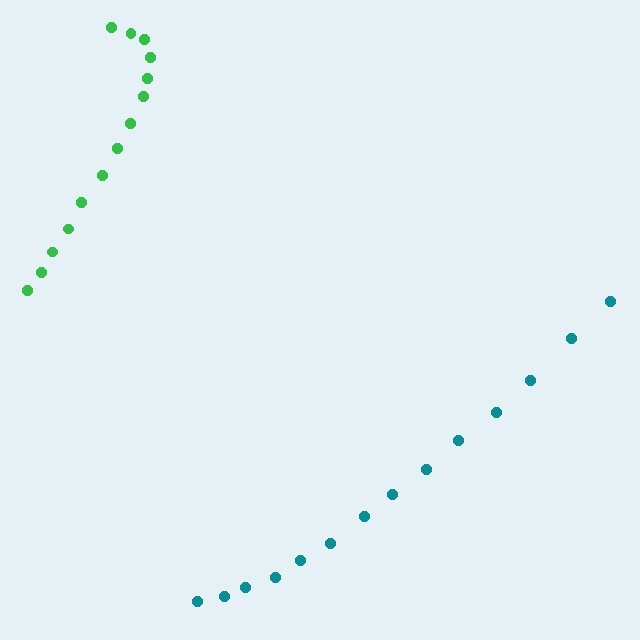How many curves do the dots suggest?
There are 2 distinct paths.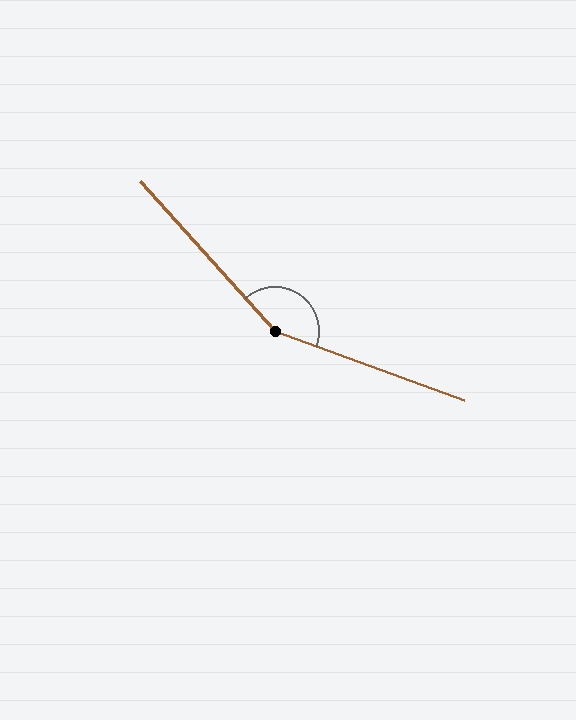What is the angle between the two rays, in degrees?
Approximately 152 degrees.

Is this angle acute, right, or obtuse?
It is obtuse.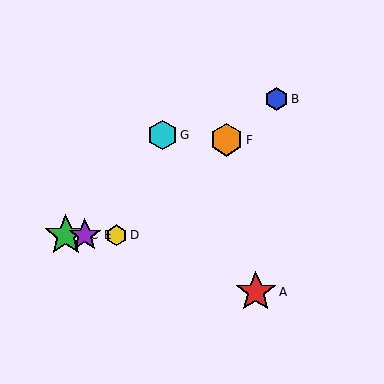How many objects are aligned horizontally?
3 objects (C, D, E) are aligned horizontally.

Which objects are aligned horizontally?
Objects C, D, E are aligned horizontally.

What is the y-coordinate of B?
Object B is at y≈99.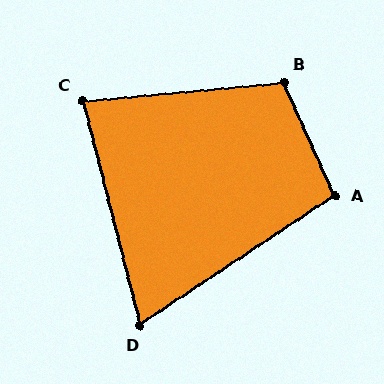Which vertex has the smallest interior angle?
D, at approximately 71 degrees.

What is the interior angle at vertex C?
Approximately 81 degrees (acute).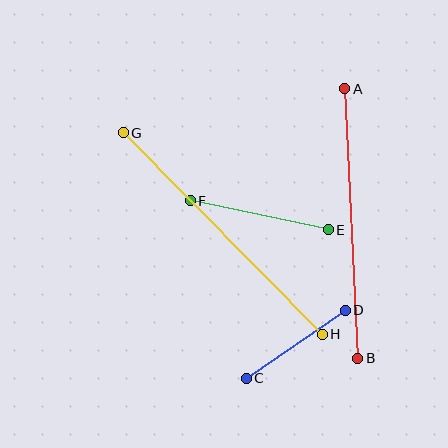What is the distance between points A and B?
The distance is approximately 270 pixels.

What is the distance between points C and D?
The distance is approximately 120 pixels.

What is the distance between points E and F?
The distance is approximately 141 pixels.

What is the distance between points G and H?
The distance is approximately 284 pixels.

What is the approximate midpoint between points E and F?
The midpoint is at approximately (259, 215) pixels.